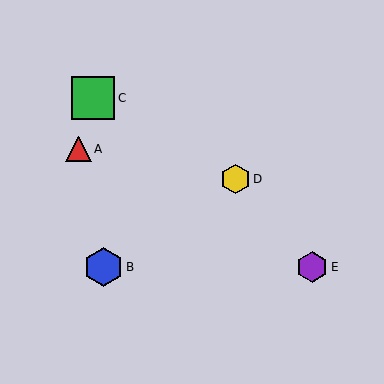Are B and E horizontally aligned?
Yes, both are at y≈267.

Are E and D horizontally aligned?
No, E is at y≈267 and D is at y≈179.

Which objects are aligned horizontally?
Objects B, E are aligned horizontally.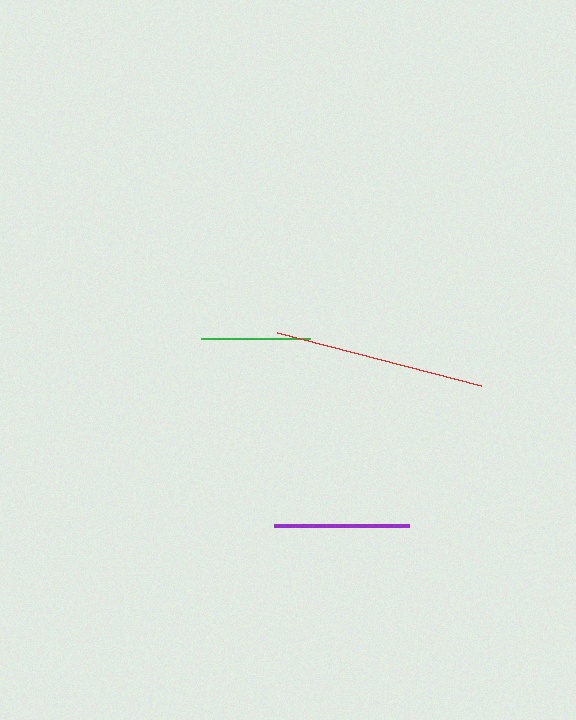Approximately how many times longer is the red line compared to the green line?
The red line is approximately 1.9 times the length of the green line.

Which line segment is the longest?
The red line is the longest at approximately 210 pixels.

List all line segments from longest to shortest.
From longest to shortest: red, purple, green.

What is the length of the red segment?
The red segment is approximately 210 pixels long.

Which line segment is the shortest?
The green line is the shortest at approximately 110 pixels.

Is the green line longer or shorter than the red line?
The red line is longer than the green line.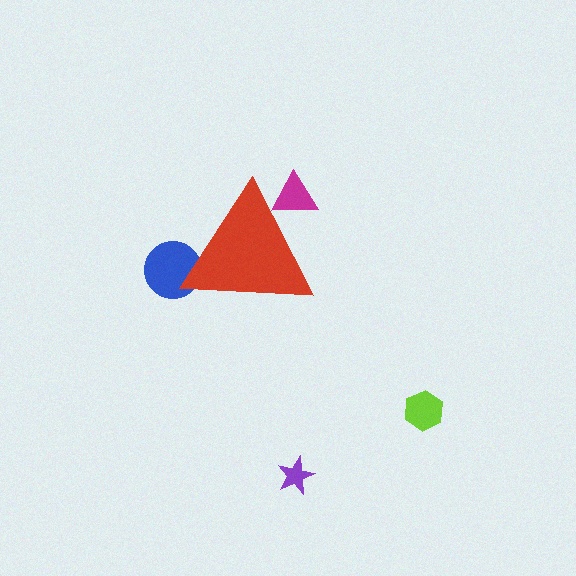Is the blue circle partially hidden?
Yes, the blue circle is partially hidden behind the red triangle.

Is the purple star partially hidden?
No, the purple star is fully visible.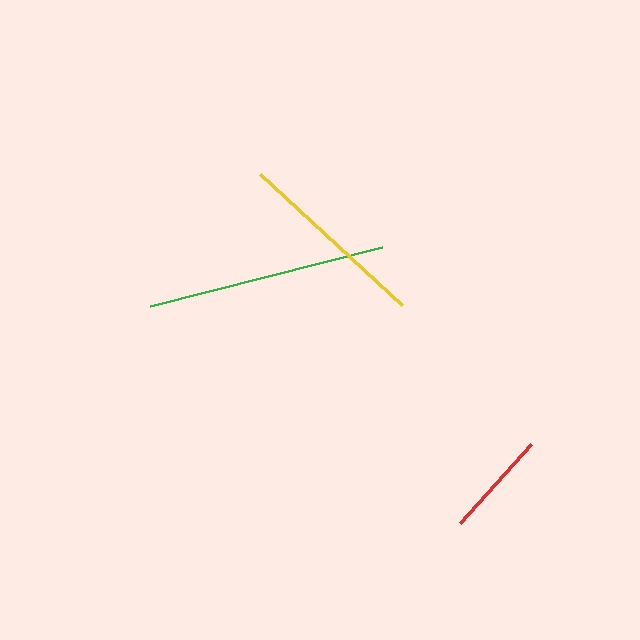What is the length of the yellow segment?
The yellow segment is approximately 192 pixels long.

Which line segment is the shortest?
The red line is the shortest at approximately 106 pixels.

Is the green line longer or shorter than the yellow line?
The green line is longer than the yellow line.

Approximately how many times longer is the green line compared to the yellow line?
The green line is approximately 1.2 times the length of the yellow line.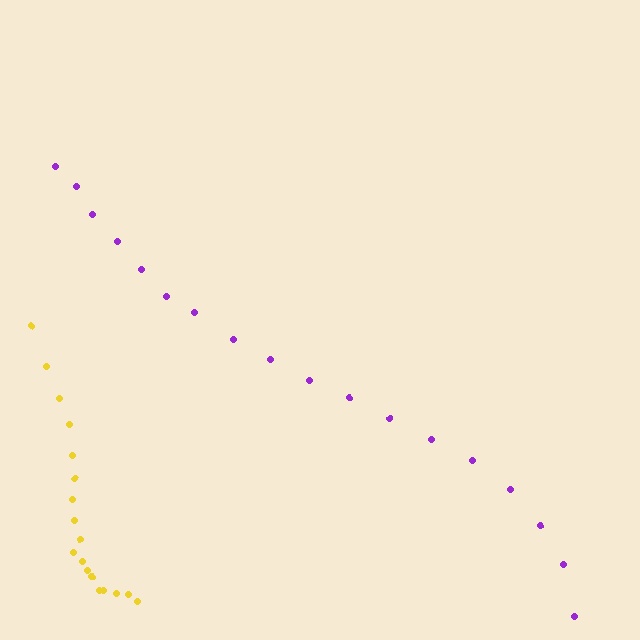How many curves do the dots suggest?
There are 2 distinct paths.